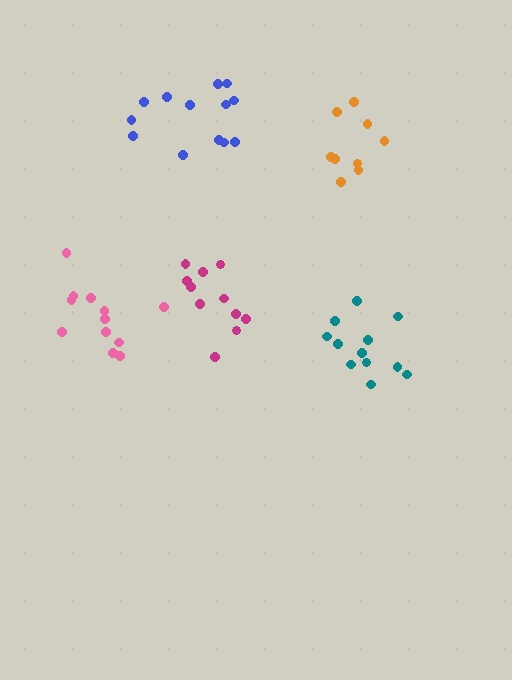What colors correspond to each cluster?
The clusters are colored: orange, teal, pink, blue, magenta.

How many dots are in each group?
Group 1: 9 dots, Group 2: 12 dots, Group 3: 12 dots, Group 4: 13 dots, Group 5: 11 dots (57 total).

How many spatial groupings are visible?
There are 5 spatial groupings.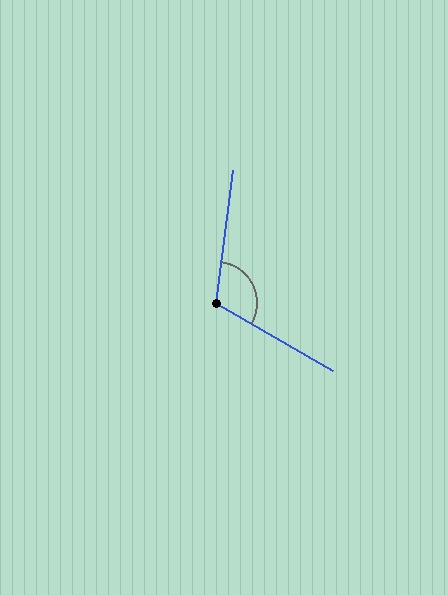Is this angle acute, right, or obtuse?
It is obtuse.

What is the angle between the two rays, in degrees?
Approximately 113 degrees.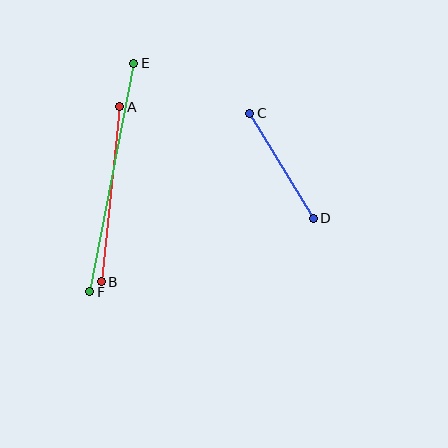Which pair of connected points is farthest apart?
Points E and F are farthest apart.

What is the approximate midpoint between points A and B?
The midpoint is at approximately (110, 194) pixels.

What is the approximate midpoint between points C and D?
The midpoint is at approximately (281, 166) pixels.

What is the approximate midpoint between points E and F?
The midpoint is at approximately (112, 178) pixels.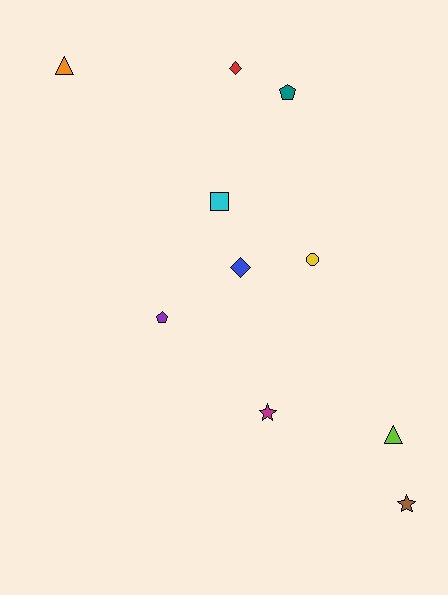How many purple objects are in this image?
There is 1 purple object.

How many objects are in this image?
There are 10 objects.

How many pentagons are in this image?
There are 2 pentagons.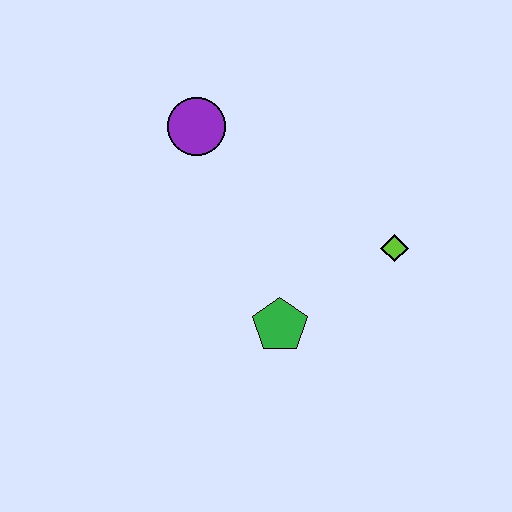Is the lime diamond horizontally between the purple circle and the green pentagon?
No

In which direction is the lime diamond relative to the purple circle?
The lime diamond is to the right of the purple circle.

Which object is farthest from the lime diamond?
The purple circle is farthest from the lime diamond.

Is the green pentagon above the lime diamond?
No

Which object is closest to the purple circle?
The green pentagon is closest to the purple circle.